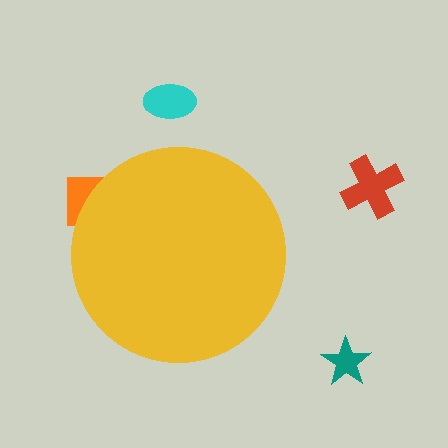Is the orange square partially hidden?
Yes, the orange square is partially hidden behind the yellow circle.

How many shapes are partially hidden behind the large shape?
1 shape is partially hidden.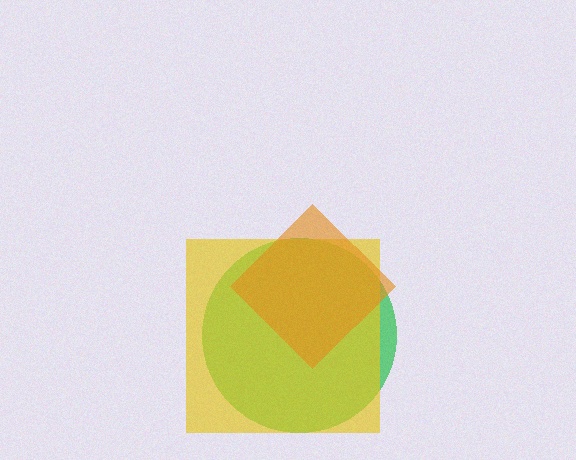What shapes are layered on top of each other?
The layered shapes are: a green circle, a yellow square, an orange diamond.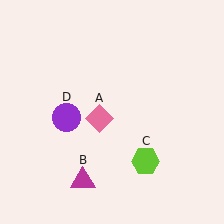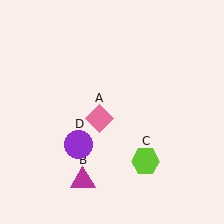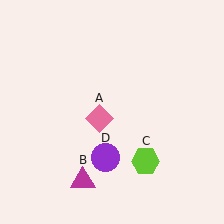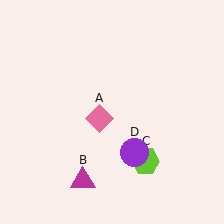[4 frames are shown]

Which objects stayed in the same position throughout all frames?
Pink diamond (object A) and magenta triangle (object B) and lime hexagon (object C) remained stationary.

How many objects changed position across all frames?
1 object changed position: purple circle (object D).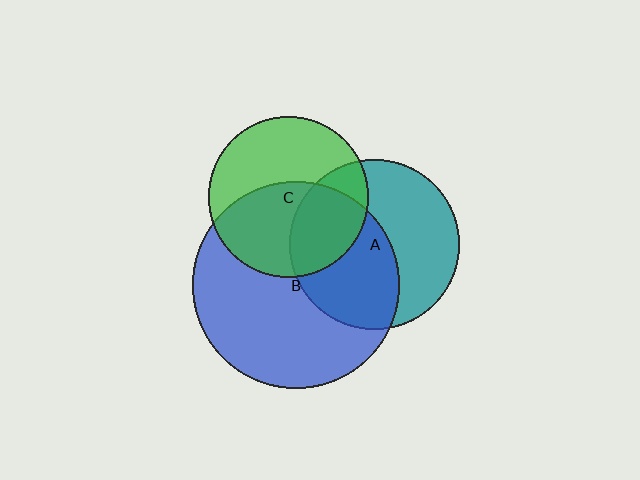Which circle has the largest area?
Circle B (blue).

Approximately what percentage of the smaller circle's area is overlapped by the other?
Approximately 30%.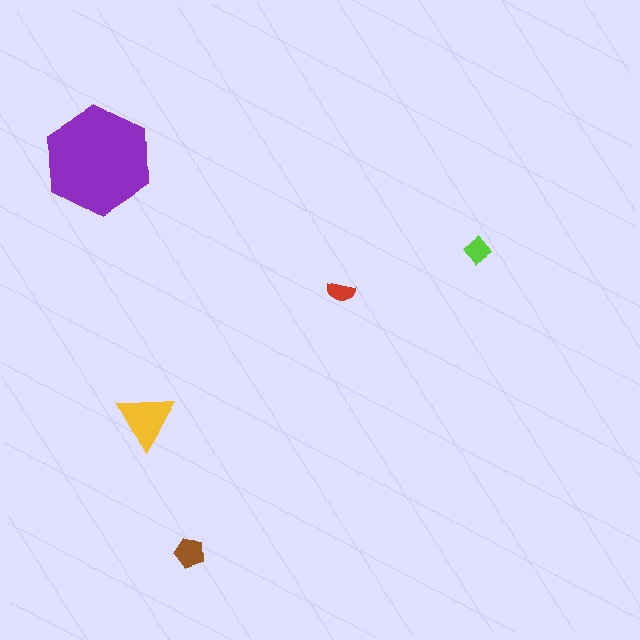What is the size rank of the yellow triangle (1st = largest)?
2nd.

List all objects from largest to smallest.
The purple hexagon, the yellow triangle, the brown pentagon, the lime diamond, the red semicircle.